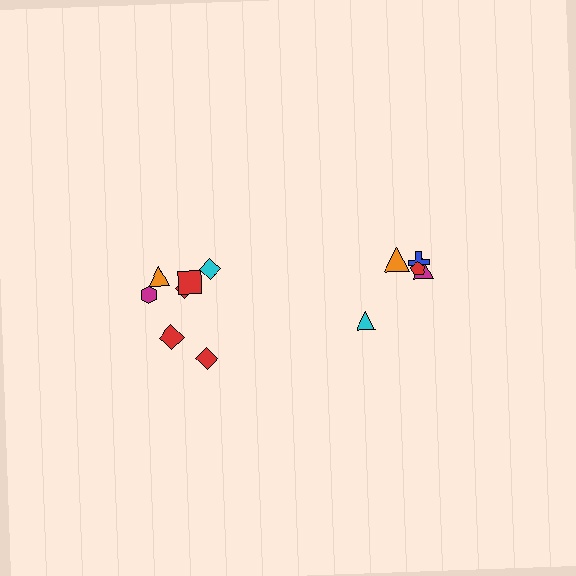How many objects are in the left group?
There are 7 objects.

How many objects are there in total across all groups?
There are 12 objects.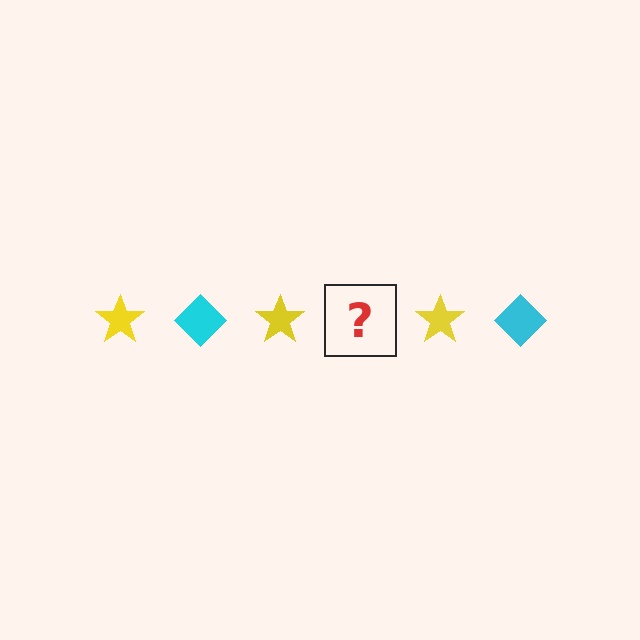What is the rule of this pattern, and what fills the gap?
The rule is that the pattern alternates between yellow star and cyan diamond. The gap should be filled with a cyan diamond.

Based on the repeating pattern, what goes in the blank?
The blank should be a cyan diamond.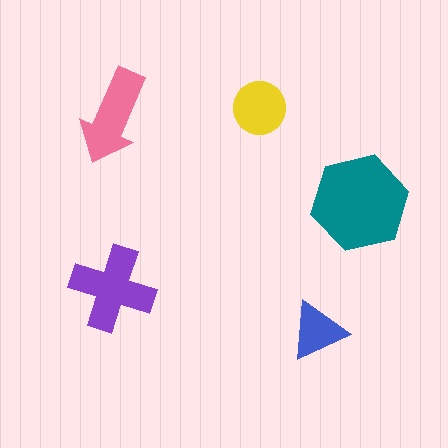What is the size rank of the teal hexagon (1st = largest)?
1st.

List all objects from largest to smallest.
The teal hexagon, the purple cross, the pink arrow, the yellow circle, the blue triangle.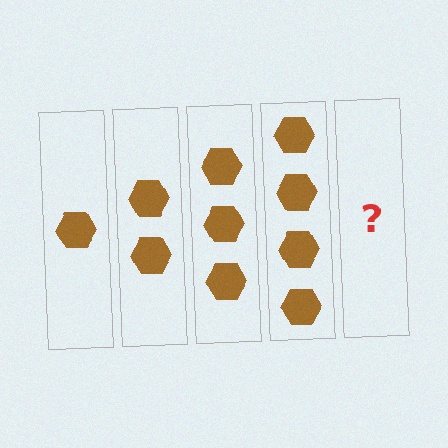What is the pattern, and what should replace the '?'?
The pattern is that each step adds one more hexagon. The '?' should be 5 hexagons.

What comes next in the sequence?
The next element should be 5 hexagons.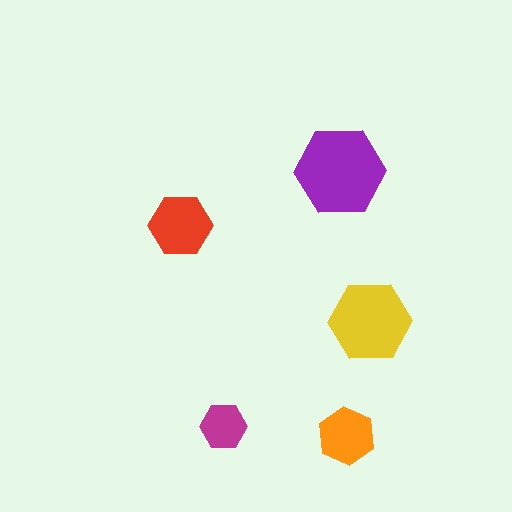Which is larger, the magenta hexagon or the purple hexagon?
The purple one.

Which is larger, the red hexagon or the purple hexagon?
The purple one.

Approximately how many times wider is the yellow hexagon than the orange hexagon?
About 1.5 times wider.